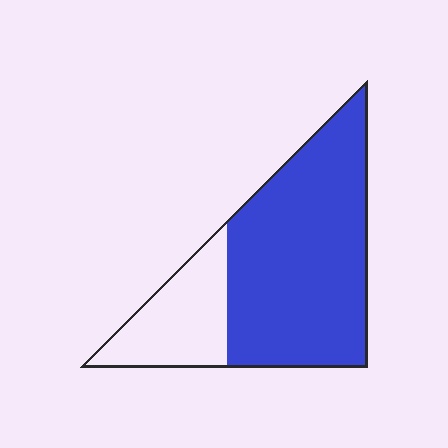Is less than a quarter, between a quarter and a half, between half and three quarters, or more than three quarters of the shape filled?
Between half and three quarters.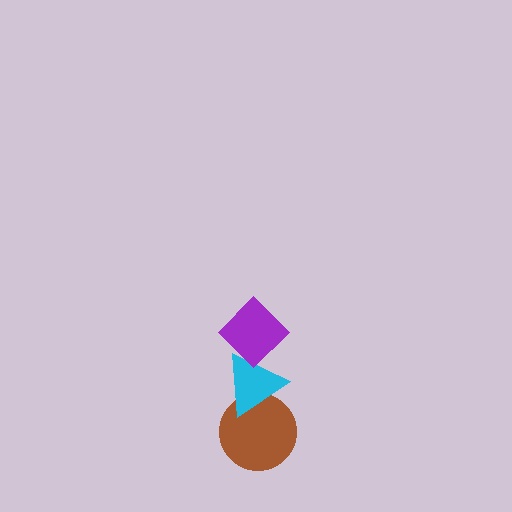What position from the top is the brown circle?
The brown circle is 3rd from the top.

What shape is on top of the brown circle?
The cyan triangle is on top of the brown circle.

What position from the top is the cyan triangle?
The cyan triangle is 2nd from the top.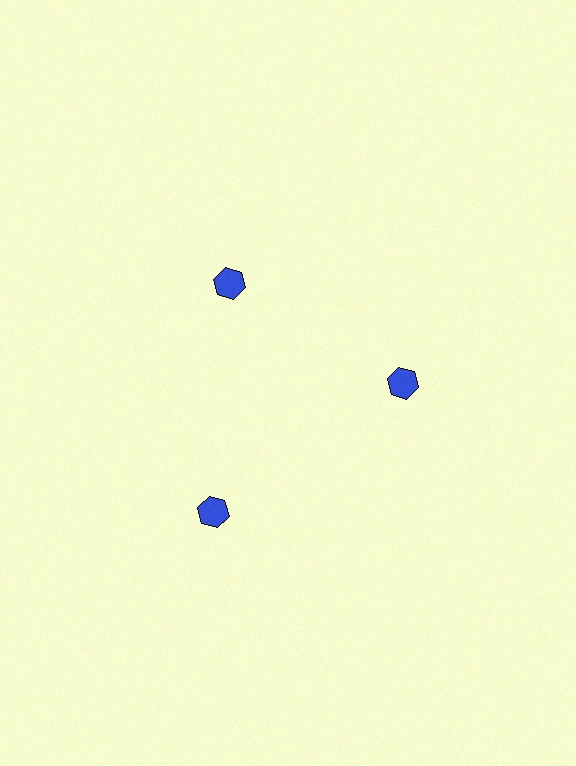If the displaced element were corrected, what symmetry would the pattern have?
It would have 3-fold rotational symmetry — the pattern would map onto itself every 120 degrees.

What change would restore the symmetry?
The symmetry would be restored by moving it inward, back onto the ring so that all 3 hexagons sit at equal angles and equal distance from the center.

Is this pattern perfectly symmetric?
No. The 3 blue hexagons are arranged in a ring, but one element near the 7 o'clock position is pushed outward from the center, breaking the 3-fold rotational symmetry.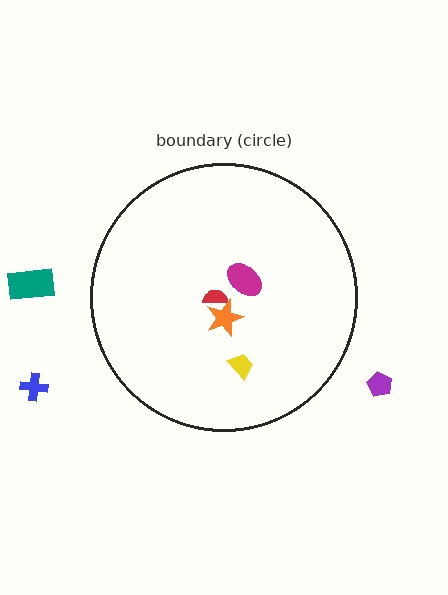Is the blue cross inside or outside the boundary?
Outside.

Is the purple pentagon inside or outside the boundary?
Outside.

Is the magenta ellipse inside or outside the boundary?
Inside.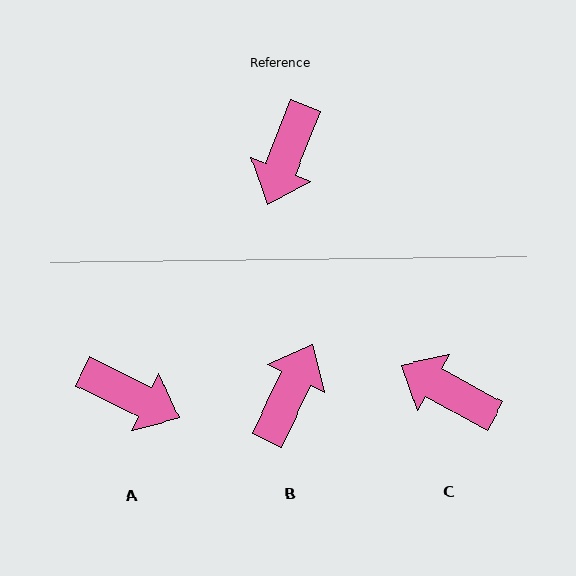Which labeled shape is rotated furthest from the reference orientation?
B, about 176 degrees away.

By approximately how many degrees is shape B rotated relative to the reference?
Approximately 176 degrees counter-clockwise.